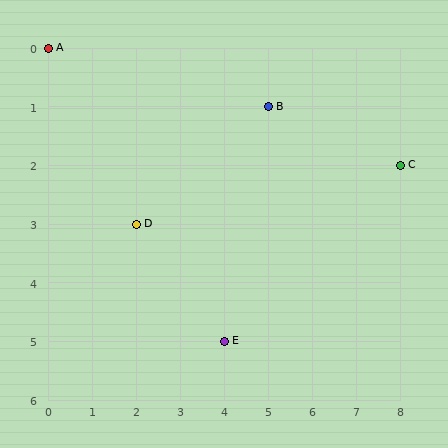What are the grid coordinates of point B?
Point B is at grid coordinates (5, 1).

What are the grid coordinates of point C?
Point C is at grid coordinates (8, 2).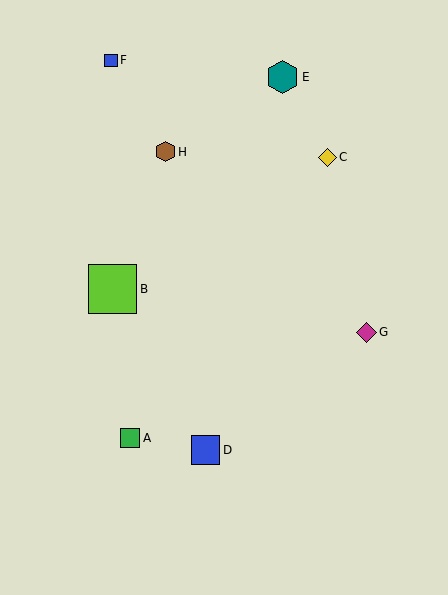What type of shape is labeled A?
Shape A is a green square.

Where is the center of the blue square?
The center of the blue square is at (206, 450).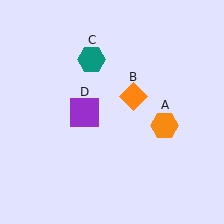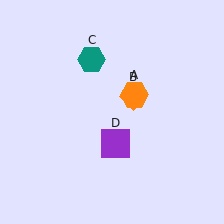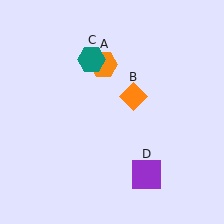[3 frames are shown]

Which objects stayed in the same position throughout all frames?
Orange diamond (object B) and teal hexagon (object C) remained stationary.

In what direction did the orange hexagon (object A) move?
The orange hexagon (object A) moved up and to the left.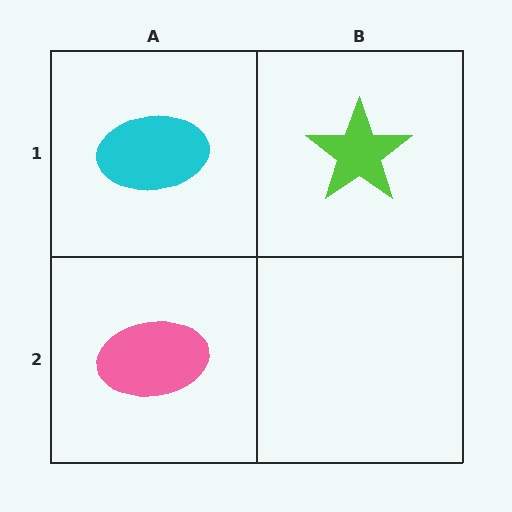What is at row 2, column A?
A pink ellipse.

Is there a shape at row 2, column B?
No, that cell is empty.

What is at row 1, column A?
A cyan ellipse.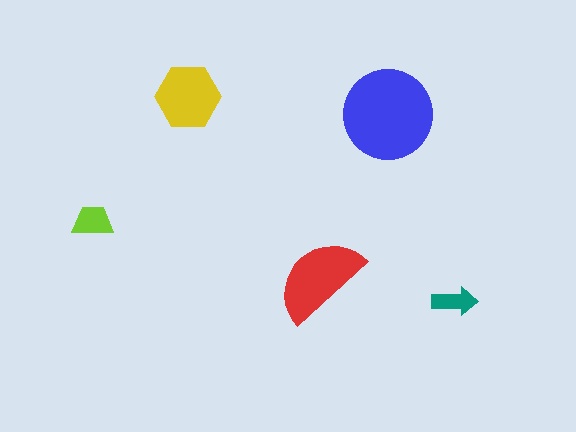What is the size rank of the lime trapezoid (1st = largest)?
4th.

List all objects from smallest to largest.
The teal arrow, the lime trapezoid, the yellow hexagon, the red semicircle, the blue circle.